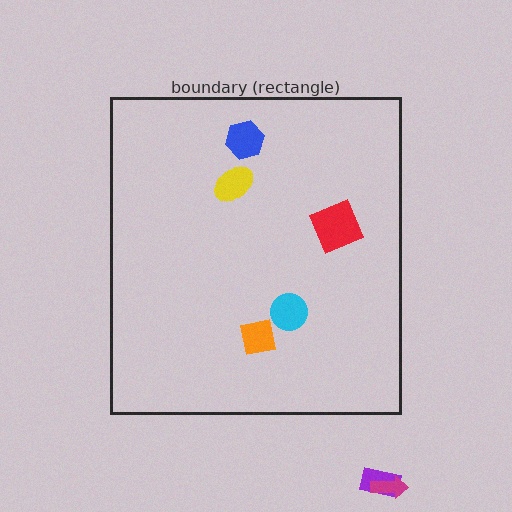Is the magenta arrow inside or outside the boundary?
Outside.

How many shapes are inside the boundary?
5 inside, 2 outside.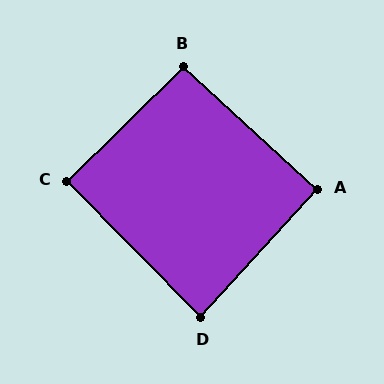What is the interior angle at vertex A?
Approximately 90 degrees (approximately right).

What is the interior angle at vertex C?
Approximately 90 degrees (approximately right).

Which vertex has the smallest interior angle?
D, at approximately 87 degrees.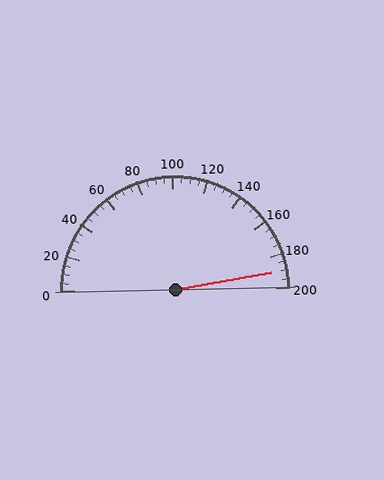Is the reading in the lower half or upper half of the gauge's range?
The reading is in the upper half of the range (0 to 200).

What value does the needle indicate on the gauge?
The needle indicates approximately 190.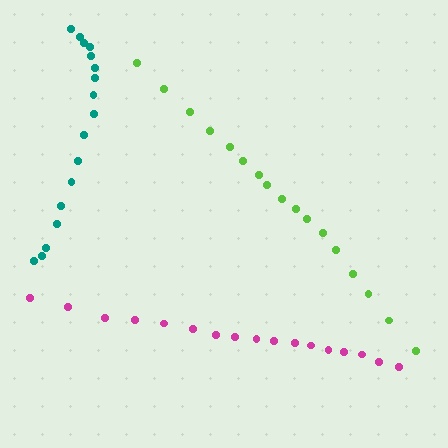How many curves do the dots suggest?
There are 3 distinct paths.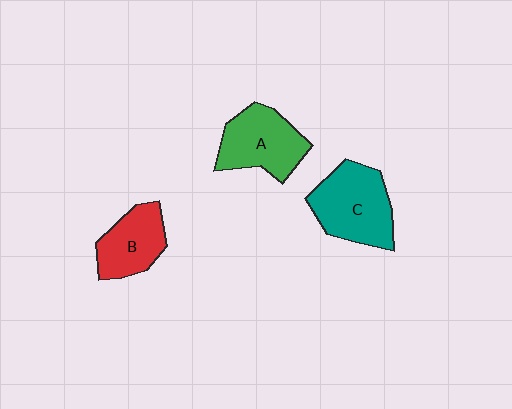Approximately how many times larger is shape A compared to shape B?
Approximately 1.2 times.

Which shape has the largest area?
Shape C (teal).